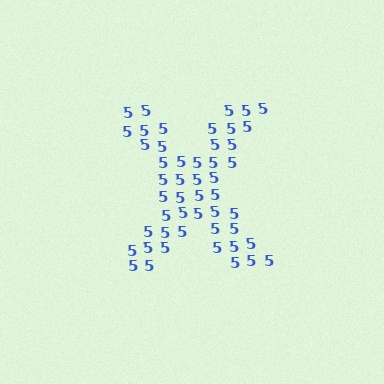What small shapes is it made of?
It is made of small digit 5's.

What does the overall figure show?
The overall figure shows the letter X.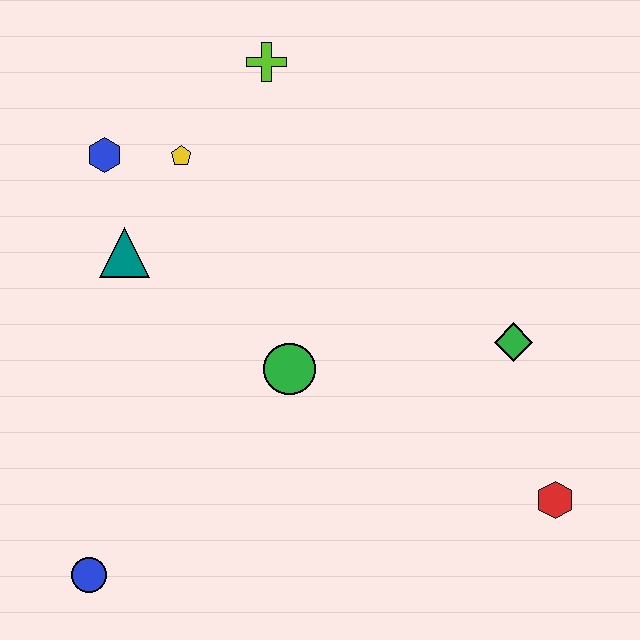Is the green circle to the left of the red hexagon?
Yes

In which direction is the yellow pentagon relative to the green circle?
The yellow pentagon is above the green circle.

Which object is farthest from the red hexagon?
The blue hexagon is farthest from the red hexagon.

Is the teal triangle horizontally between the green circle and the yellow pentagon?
No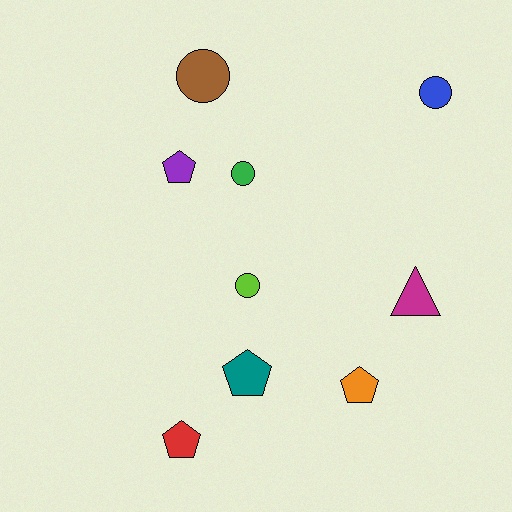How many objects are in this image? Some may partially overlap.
There are 9 objects.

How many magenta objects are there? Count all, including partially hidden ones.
There is 1 magenta object.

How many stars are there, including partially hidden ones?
There are no stars.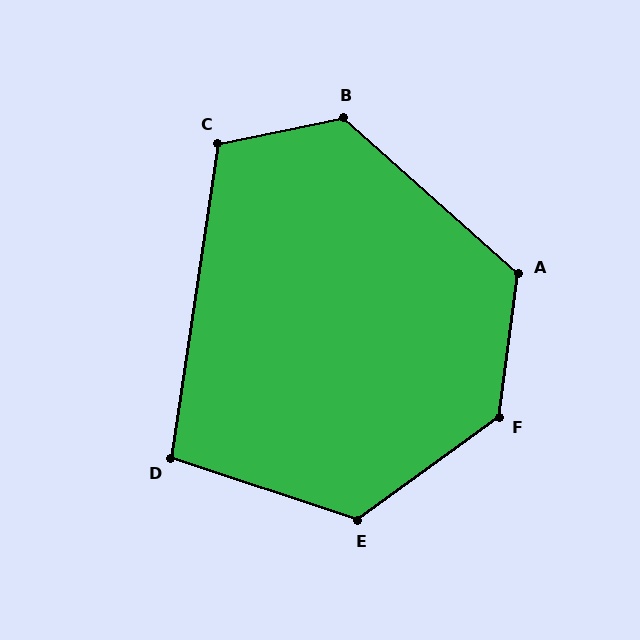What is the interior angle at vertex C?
Approximately 110 degrees (obtuse).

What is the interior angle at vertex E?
Approximately 126 degrees (obtuse).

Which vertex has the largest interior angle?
F, at approximately 134 degrees.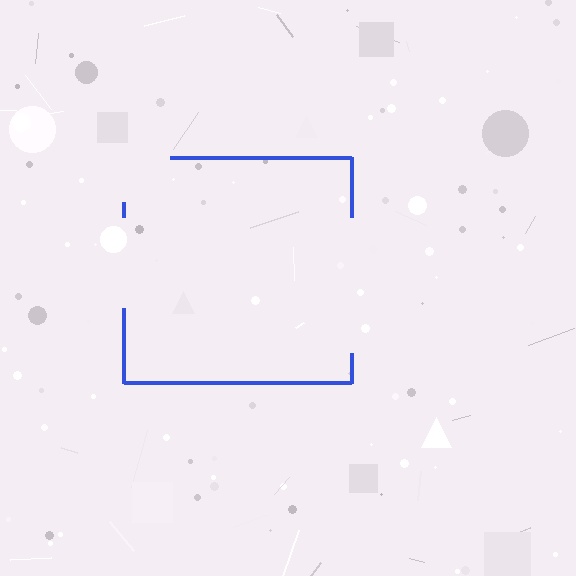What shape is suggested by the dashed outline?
The dashed outline suggests a square.